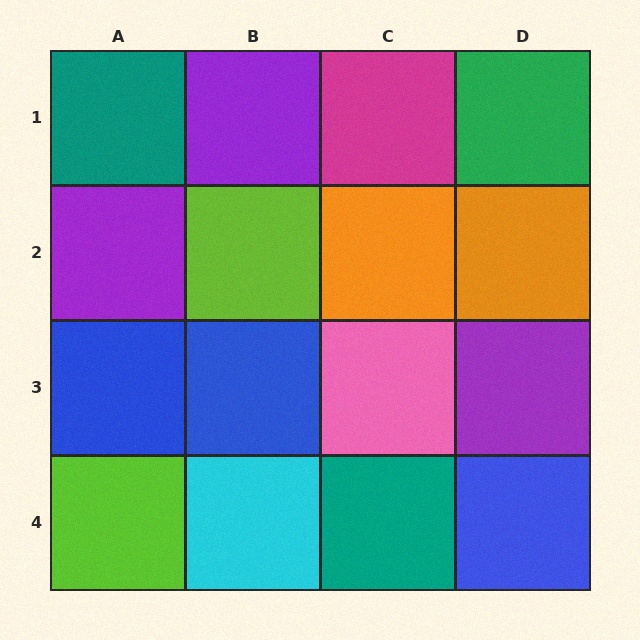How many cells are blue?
3 cells are blue.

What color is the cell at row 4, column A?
Lime.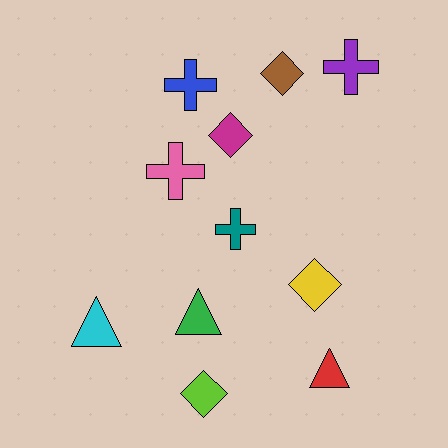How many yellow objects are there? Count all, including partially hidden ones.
There is 1 yellow object.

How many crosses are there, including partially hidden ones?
There are 4 crosses.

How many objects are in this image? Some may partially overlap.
There are 11 objects.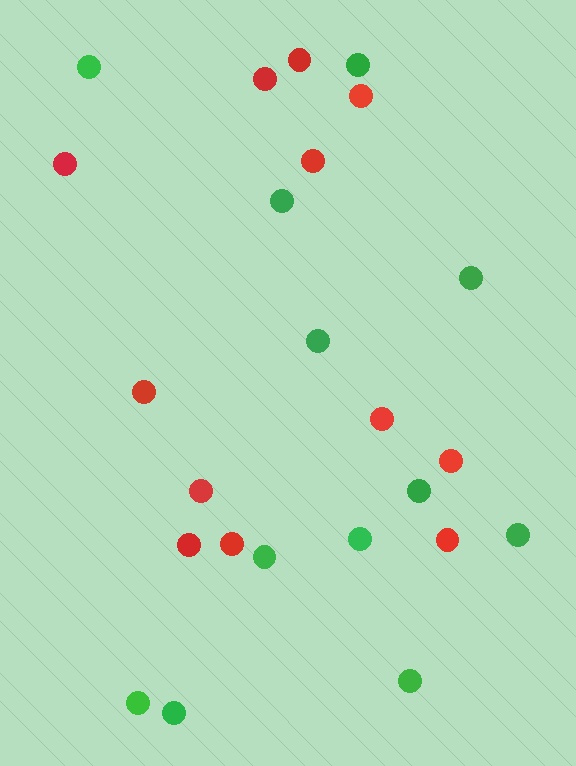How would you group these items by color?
There are 2 groups: one group of green circles (12) and one group of red circles (12).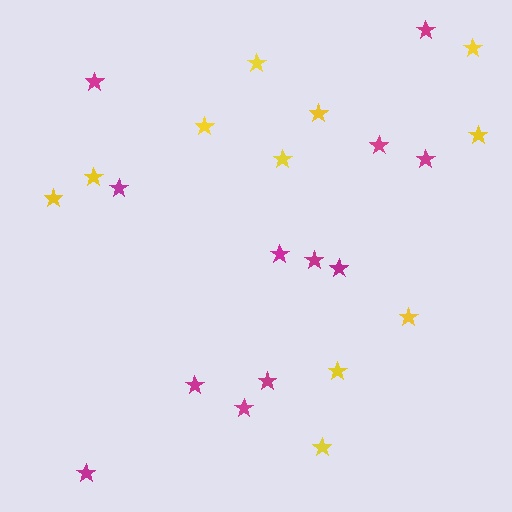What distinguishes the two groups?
There are 2 groups: one group of yellow stars (11) and one group of magenta stars (12).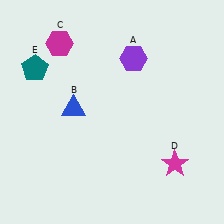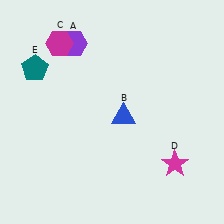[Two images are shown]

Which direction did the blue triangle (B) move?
The blue triangle (B) moved right.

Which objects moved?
The objects that moved are: the purple hexagon (A), the blue triangle (B).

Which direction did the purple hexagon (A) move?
The purple hexagon (A) moved left.